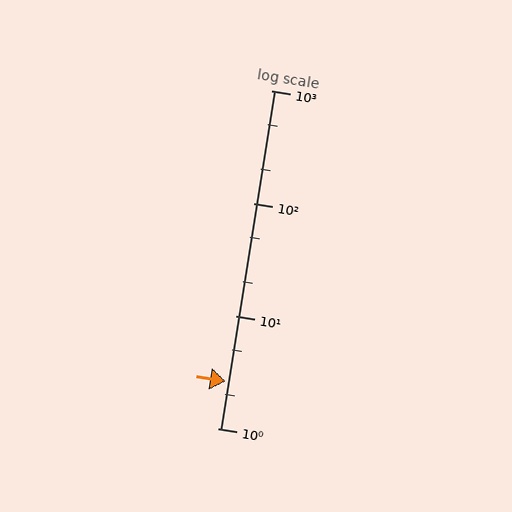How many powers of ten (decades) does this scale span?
The scale spans 3 decades, from 1 to 1000.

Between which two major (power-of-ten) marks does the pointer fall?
The pointer is between 1 and 10.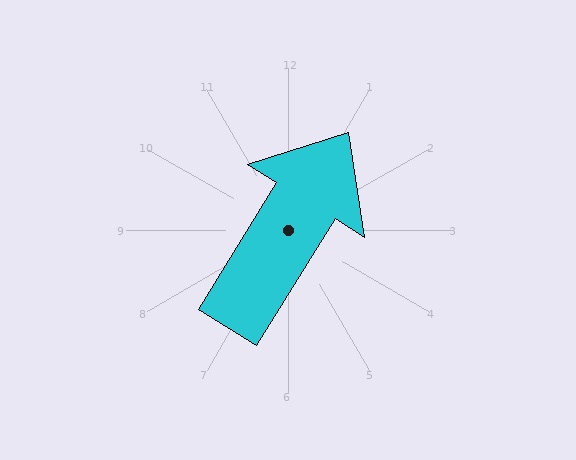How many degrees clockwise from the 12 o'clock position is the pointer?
Approximately 32 degrees.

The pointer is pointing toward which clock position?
Roughly 1 o'clock.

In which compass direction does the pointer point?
Northeast.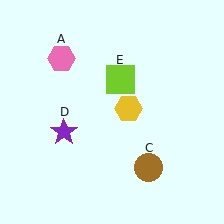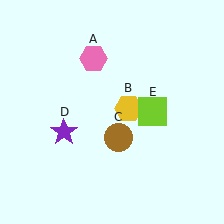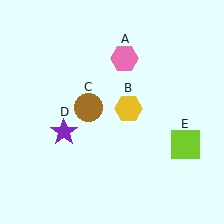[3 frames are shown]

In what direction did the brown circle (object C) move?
The brown circle (object C) moved up and to the left.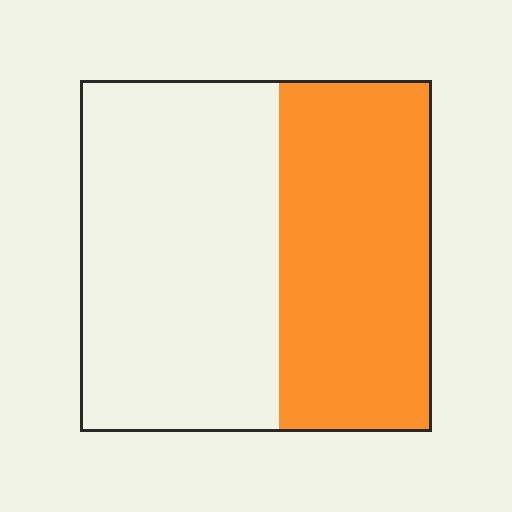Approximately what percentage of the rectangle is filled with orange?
Approximately 45%.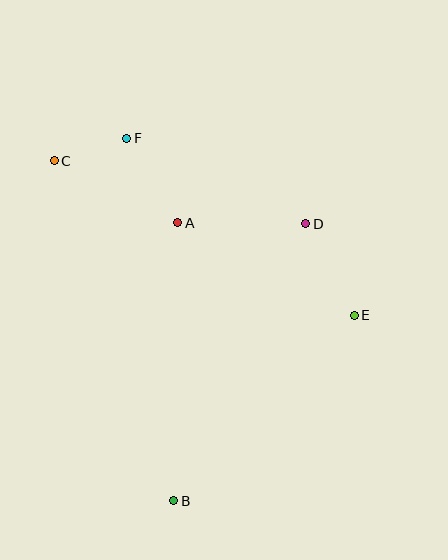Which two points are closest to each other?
Points C and F are closest to each other.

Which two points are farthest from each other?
Points B and F are farthest from each other.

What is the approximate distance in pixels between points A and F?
The distance between A and F is approximately 99 pixels.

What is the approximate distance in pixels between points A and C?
The distance between A and C is approximately 138 pixels.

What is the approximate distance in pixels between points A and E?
The distance between A and E is approximately 199 pixels.